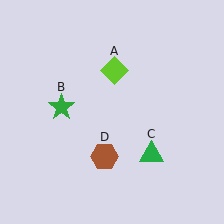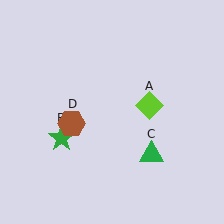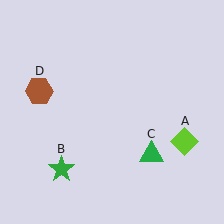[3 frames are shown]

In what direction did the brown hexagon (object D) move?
The brown hexagon (object D) moved up and to the left.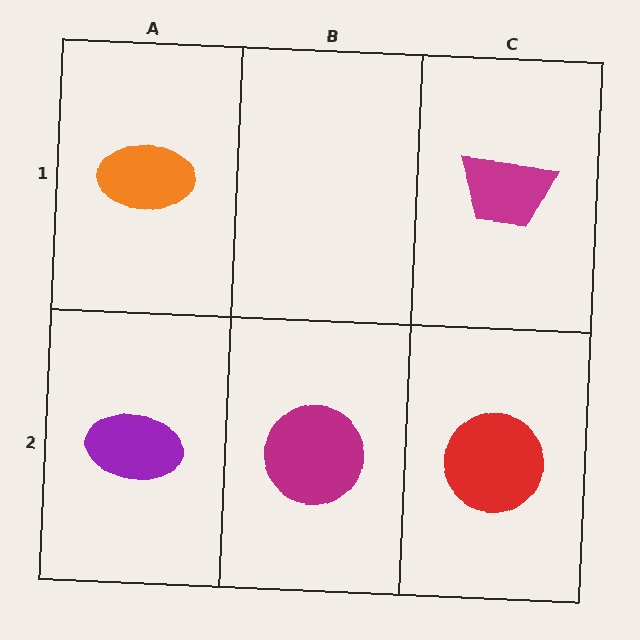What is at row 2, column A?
A purple ellipse.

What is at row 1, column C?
A magenta trapezoid.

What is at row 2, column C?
A red circle.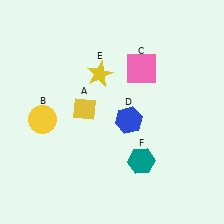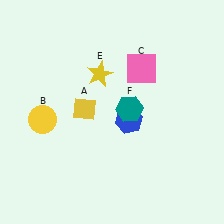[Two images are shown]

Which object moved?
The teal hexagon (F) moved up.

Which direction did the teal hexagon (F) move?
The teal hexagon (F) moved up.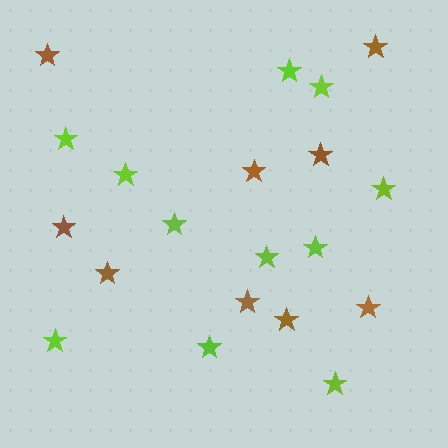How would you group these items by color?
There are 2 groups: one group of lime stars (11) and one group of brown stars (9).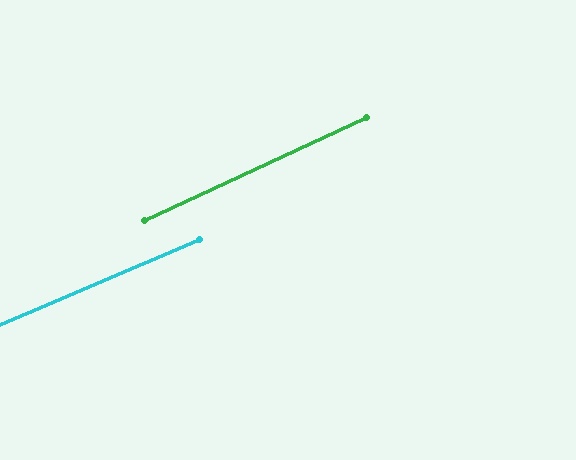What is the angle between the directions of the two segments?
Approximately 2 degrees.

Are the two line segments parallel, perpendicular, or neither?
Parallel — their directions differ by only 1.9°.